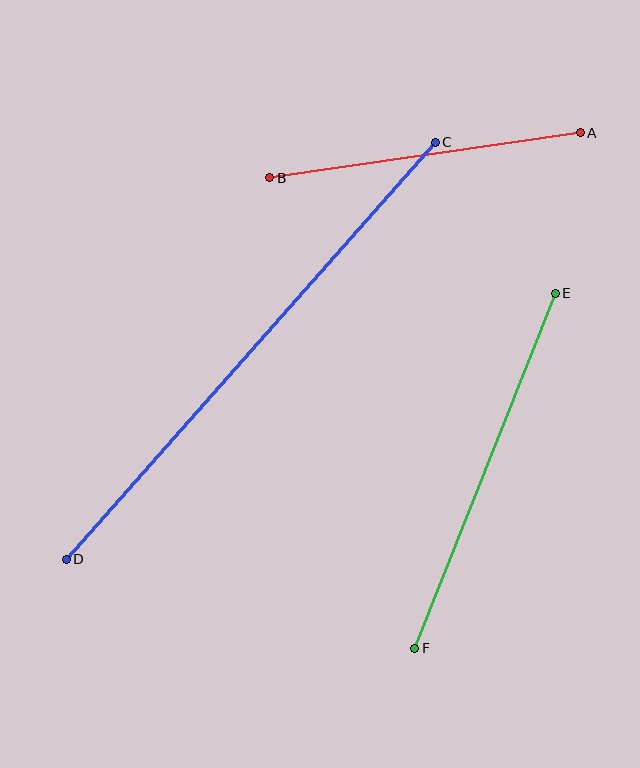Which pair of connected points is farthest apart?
Points C and D are farthest apart.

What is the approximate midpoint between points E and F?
The midpoint is at approximately (485, 471) pixels.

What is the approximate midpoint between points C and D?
The midpoint is at approximately (251, 351) pixels.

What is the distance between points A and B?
The distance is approximately 314 pixels.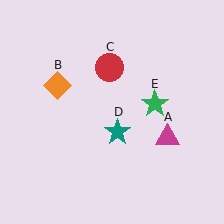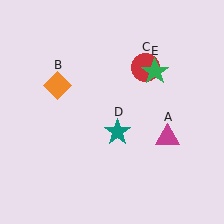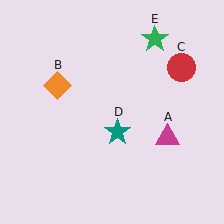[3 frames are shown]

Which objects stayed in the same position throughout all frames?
Magenta triangle (object A) and orange diamond (object B) and teal star (object D) remained stationary.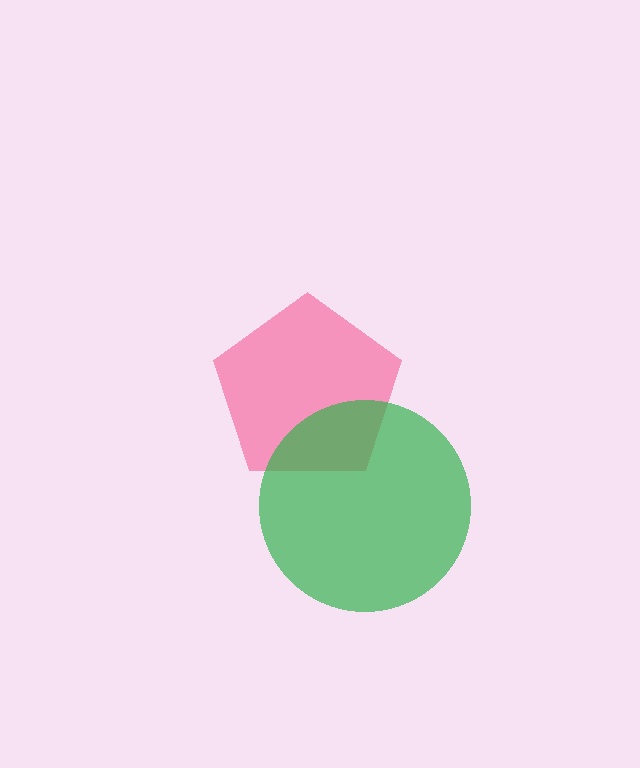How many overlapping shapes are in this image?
There are 2 overlapping shapes in the image.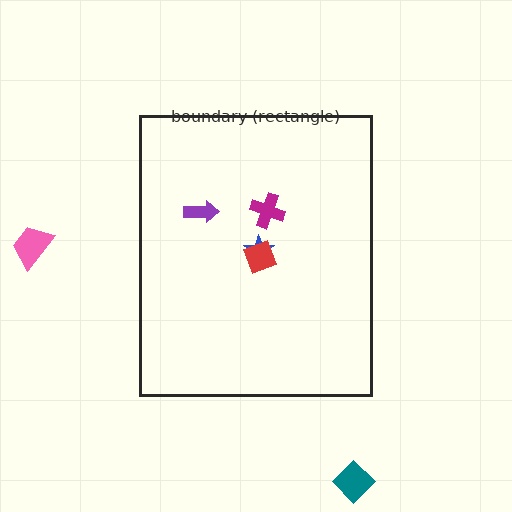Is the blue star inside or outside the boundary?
Inside.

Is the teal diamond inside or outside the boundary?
Outside.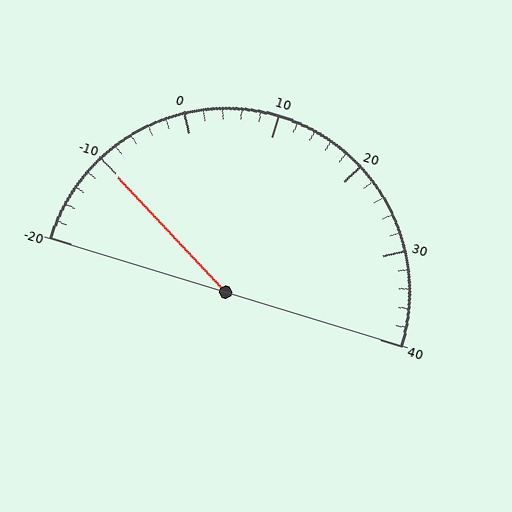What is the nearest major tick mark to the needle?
The nearest major tick mark is -10.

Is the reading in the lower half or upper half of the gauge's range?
The reading is in the lower half of the range (-20 to 40).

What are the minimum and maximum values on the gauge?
The gauge ranges from -20 to 40.